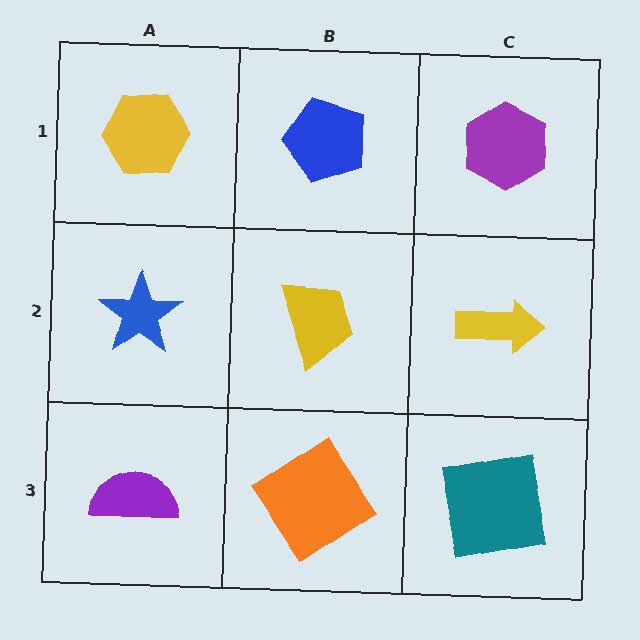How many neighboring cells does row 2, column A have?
3.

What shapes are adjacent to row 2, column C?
A purple hexagon (row 1, column C), a teal square (row 3, column C), a yellow trapezoid (row 2, column B).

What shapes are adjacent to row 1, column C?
A yellow arrow (row 2, column C), a blue pentagon (row 1, column B).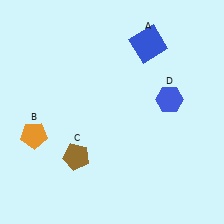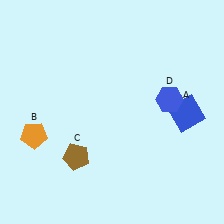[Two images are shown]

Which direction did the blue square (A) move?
The blue square (A) moved down.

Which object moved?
The blue square (A) moved down.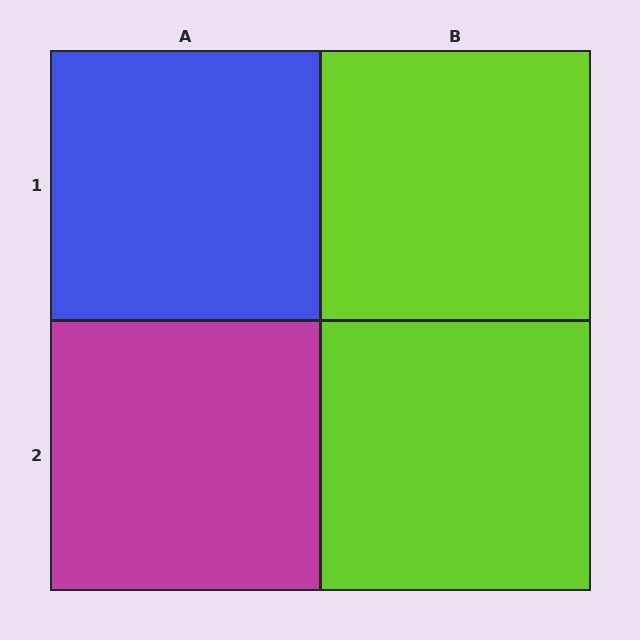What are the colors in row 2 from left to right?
Magenta, lime.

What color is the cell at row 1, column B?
Lime.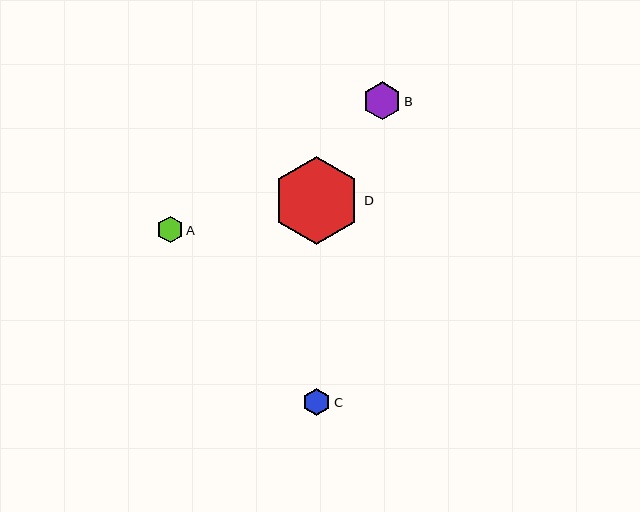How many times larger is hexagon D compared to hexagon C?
Hexagon D is approximately 3.2 times the size of hexagon C.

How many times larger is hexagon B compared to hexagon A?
Hexagon B is approximately 1.5 times the size of hexagon A.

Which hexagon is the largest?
Hexagon D is the largest with a size of approximately 88 pixels.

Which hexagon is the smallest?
Hexagon A is the smallest with a size of approximately 26 pixels.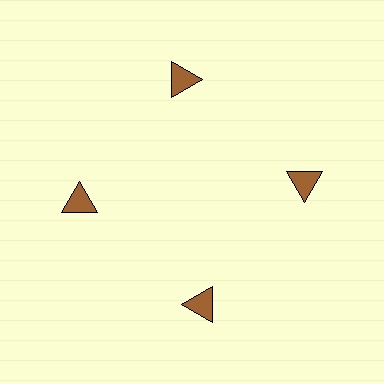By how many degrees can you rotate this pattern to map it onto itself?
The pattern maps onto itself every 90 degrees of rotation.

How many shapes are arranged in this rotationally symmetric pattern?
There are 4 shapes, arranged in 4 groups of 1.